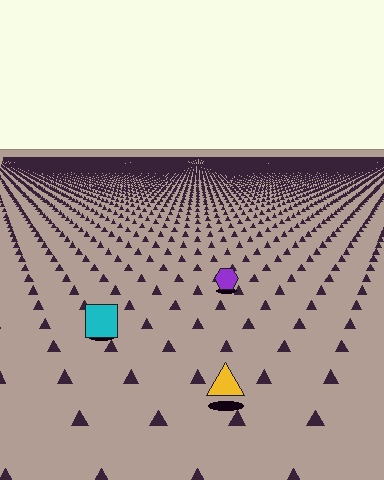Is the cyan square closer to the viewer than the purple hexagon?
Yes. The cyan square is closer — you can tell from the texture gradient: the ground texture is coarser near it.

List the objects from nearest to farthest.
From nearest to farthest: the yellow triangle, the cyan square, the purple hexagon.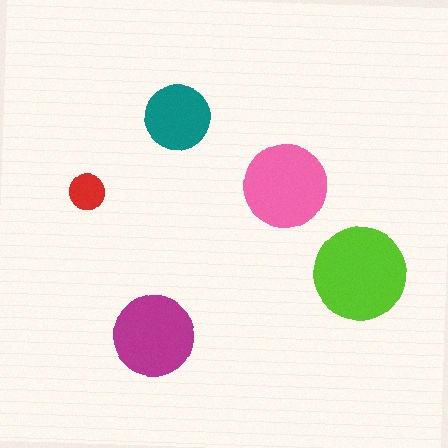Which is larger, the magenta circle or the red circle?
The magenta one.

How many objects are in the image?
There are 5 objects in the image.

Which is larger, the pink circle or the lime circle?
The lime one.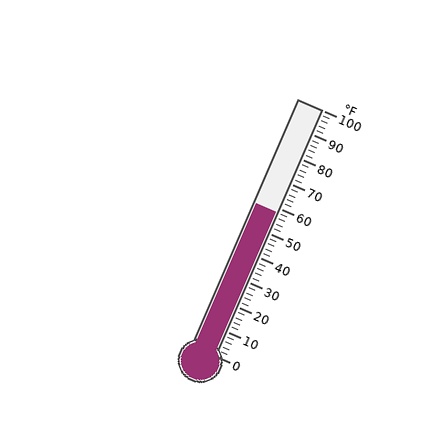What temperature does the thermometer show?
The thermometer shows approximately 58°F.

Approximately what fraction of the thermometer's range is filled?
The thermometer is filled to approximately 60% of its range.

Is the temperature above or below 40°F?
The temperature is above 40°F.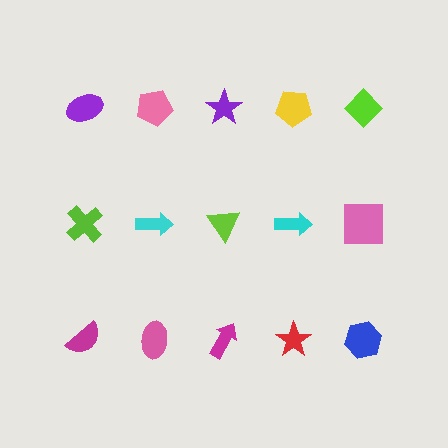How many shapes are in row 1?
5 shapes.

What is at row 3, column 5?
A blue hexagon.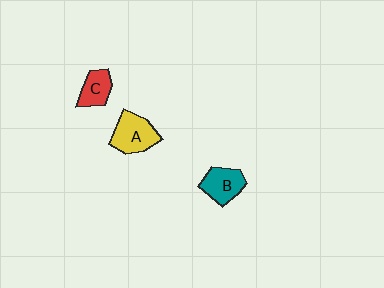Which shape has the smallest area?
Shape C (red).